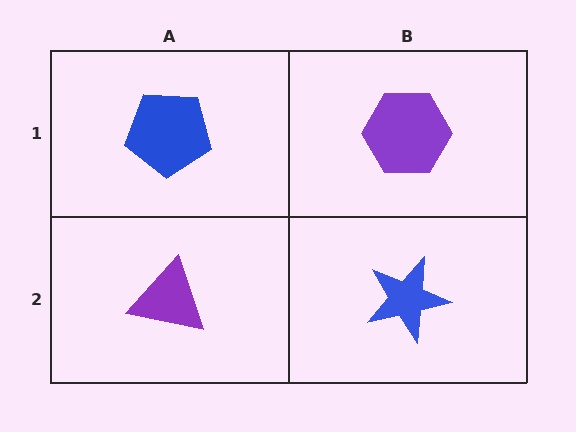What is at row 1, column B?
A purple hexagon.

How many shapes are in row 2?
2 shapes.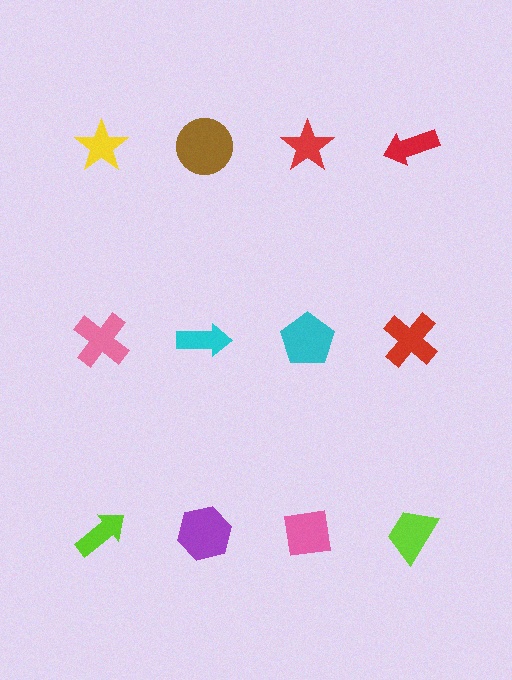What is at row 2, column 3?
A cyan pentagon.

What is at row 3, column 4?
A lime trapezoid.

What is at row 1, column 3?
A red star.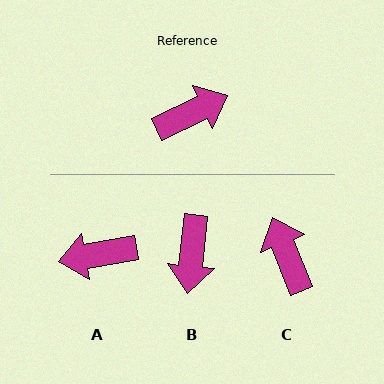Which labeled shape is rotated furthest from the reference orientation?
A, about 164 degrees away.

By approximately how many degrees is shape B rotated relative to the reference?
Approximately 121 degrees clockwise.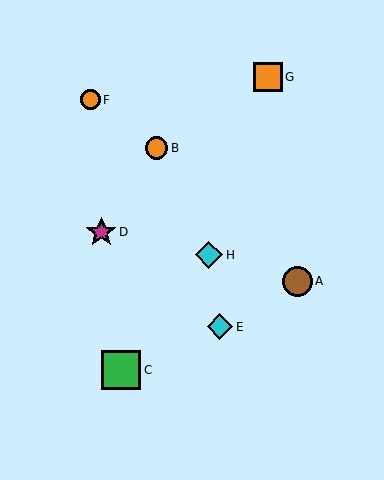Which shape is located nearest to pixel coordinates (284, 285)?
The brown circle (labeled A) at (297, 281) is nearest to that location.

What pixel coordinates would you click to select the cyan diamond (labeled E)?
Click at (220, 327) to select the cyan diamond E.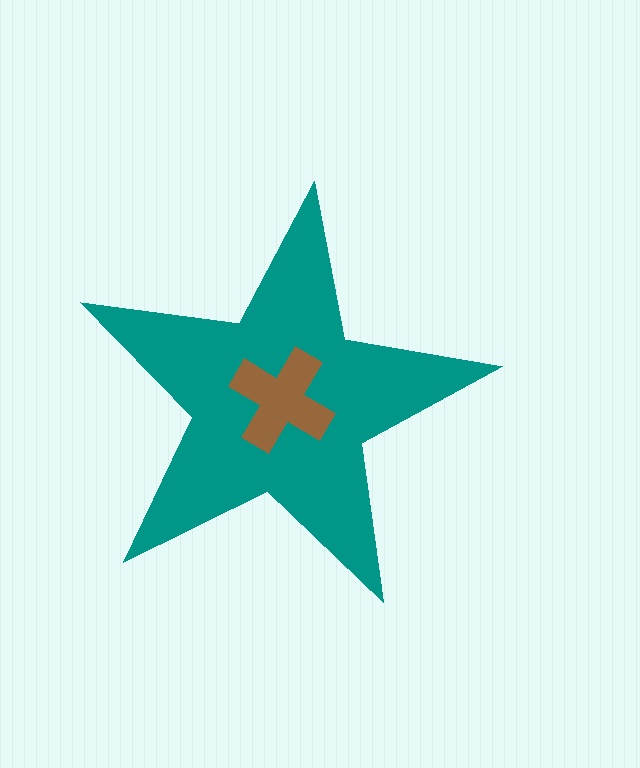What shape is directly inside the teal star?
The brown cross.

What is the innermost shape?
The brown cross.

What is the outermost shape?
The teal star.